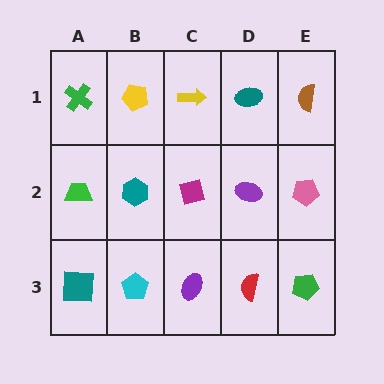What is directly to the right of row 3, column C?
A red semicircle.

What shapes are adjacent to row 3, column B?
A teal hexagon (row 2, column B), a teal square (row 3, column A), a purple ellipse (row 3, column C).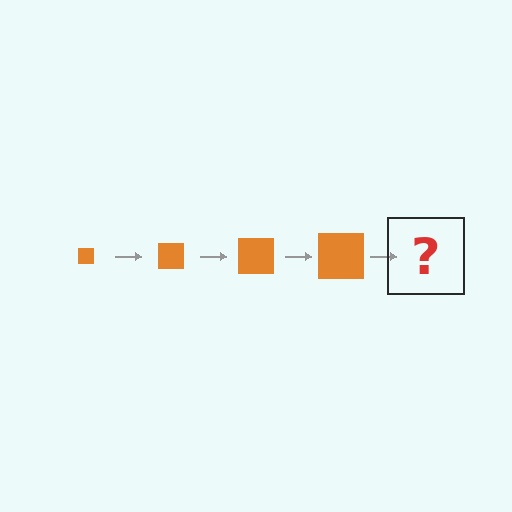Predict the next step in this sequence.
The next step is an orange square, larger than the previous one.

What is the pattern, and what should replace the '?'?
The pattern is that the square gets progressively larger each step. The '?' should be an orange square, larger than the previous one.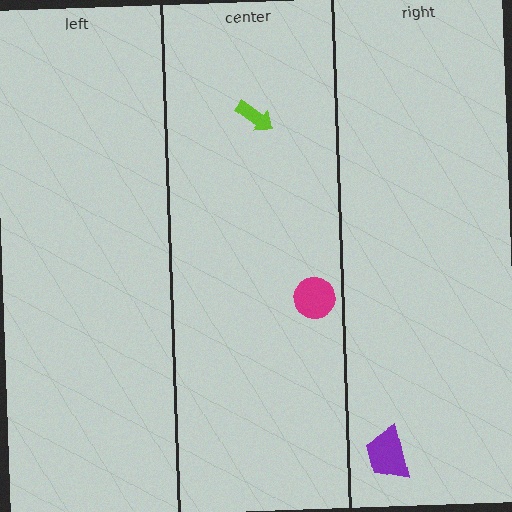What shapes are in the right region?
The purple trapezoid.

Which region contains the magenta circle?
The center region.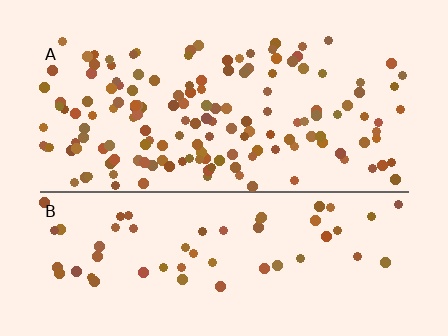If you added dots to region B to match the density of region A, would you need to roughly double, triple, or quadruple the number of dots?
Approximately triple.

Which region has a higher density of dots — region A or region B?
A (the top).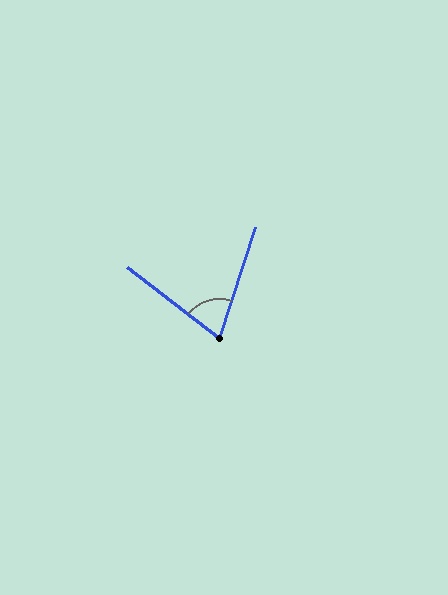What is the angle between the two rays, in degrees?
Approximately 70 degrees.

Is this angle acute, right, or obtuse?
It is acute.